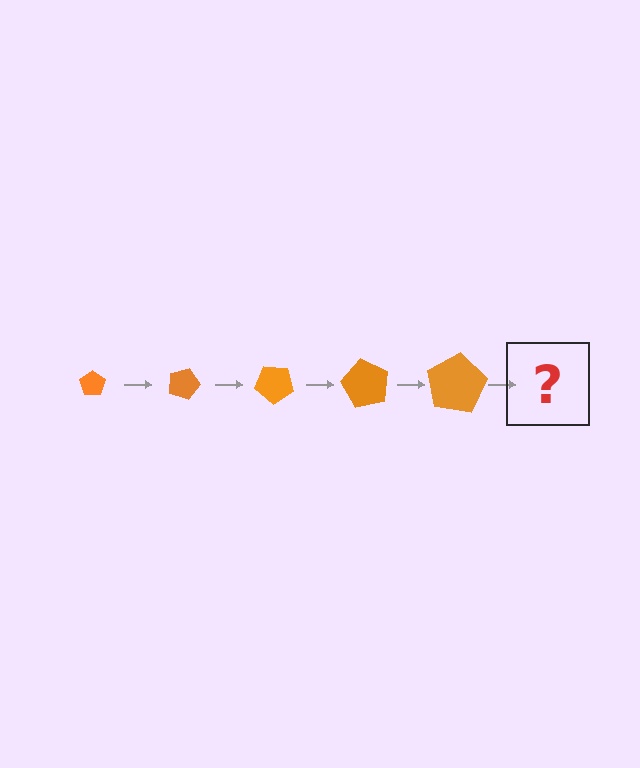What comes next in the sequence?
The next element should be a pentagon, larger than the previous one and rotated 100 degrees from the start.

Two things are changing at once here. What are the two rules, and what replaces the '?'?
The two rules are that the pentagon grows larger each step and it rotates 20 degrees each step. The '?' should be a pentagon, larger than the previous one and rotated 100 degrees from the start.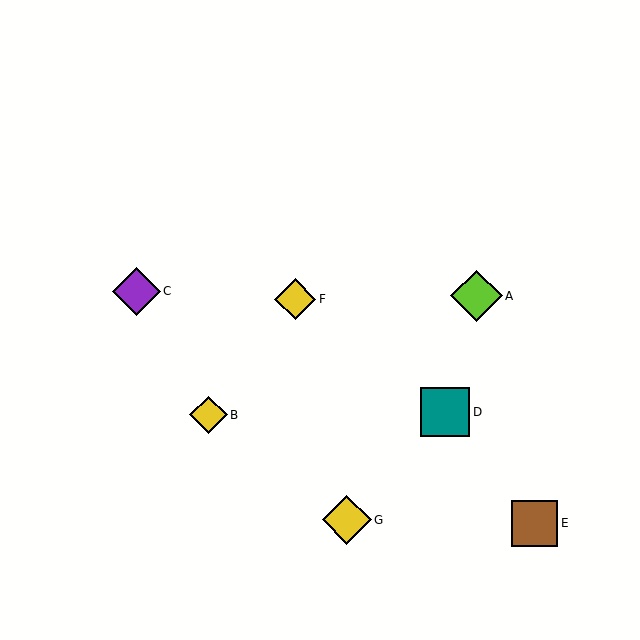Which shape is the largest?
The lime diamond (labeled A) is the largest.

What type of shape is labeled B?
Shape B is a yellow diamond.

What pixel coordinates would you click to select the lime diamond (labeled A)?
Click at (477, 296) to select the lime diamond A.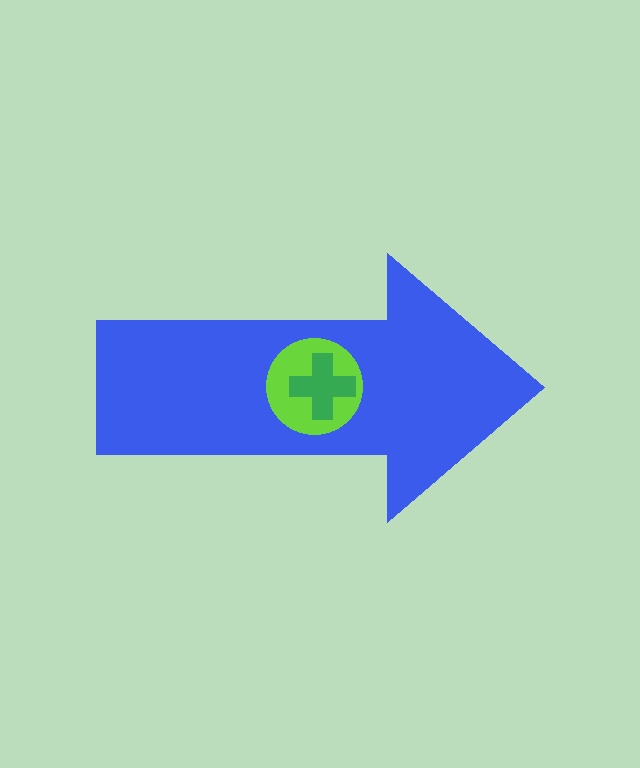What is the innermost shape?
The green cross.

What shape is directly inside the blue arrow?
The lime circle.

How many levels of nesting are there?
3.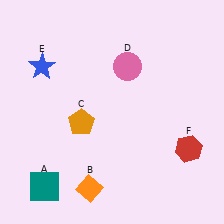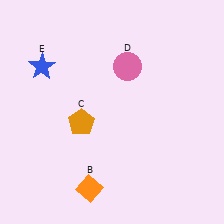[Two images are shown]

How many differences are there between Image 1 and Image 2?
There are 2 differences between the two images.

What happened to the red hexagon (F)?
The red hexagon (F) was removed in Image 2. It was in the bottom-right area of Image 1.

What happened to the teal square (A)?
The teal square (A) was removed in Image 2. It was in the bottom-left area of Image 1.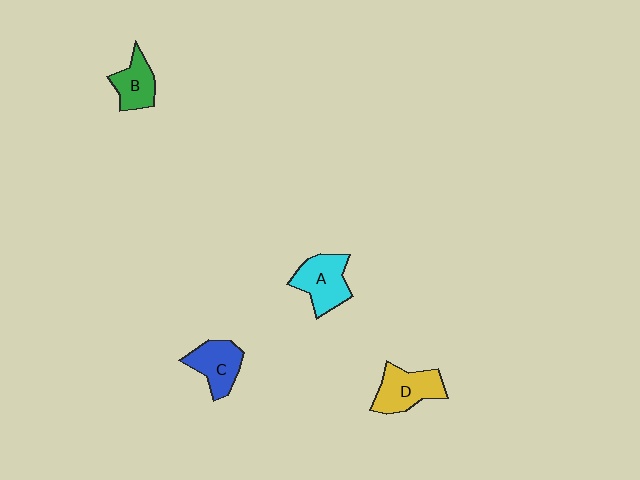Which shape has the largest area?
Shape A (cyan).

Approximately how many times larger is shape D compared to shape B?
Approximately 1.3 times.